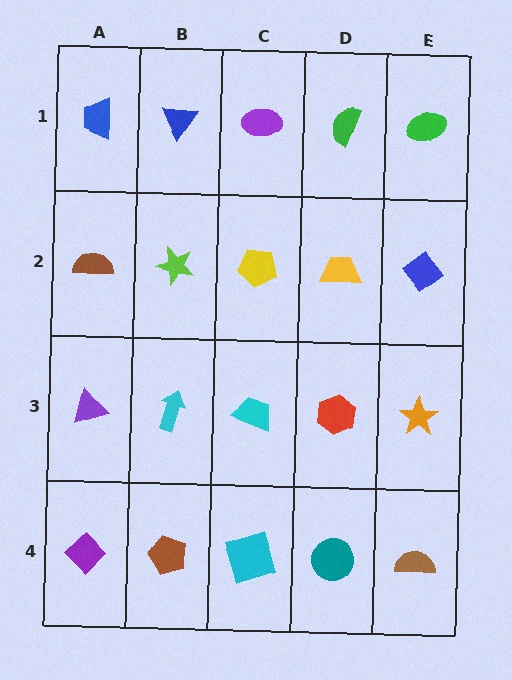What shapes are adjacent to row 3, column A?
A brown semicircle (row 2, column A), a purple diamond (row 4, column A), a cyan arrow (row 3, column B).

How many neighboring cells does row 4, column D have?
3.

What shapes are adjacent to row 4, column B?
A cyan arrow (row 3, column B), a purple diamond (row 4, column A), a cyan square (row 4, column C).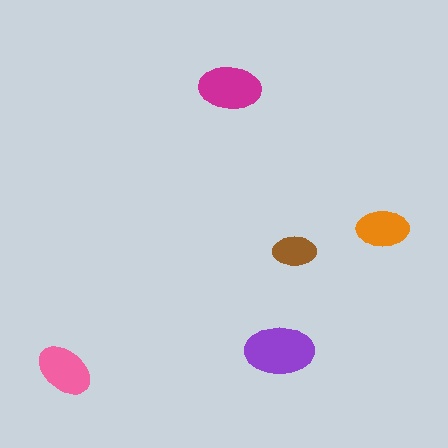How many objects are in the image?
There are 5 objects in the image.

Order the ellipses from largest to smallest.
the purple one, the magenta one, the pink one, the orange one, the brown one.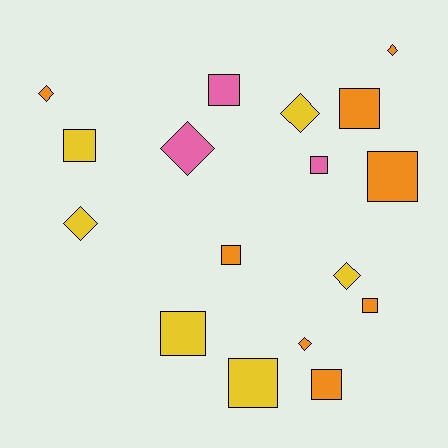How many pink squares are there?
There are 2 pink squares.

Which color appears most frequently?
Orange, with 8 objects.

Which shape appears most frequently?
Square, with 10 objects.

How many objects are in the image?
There are 17 objects.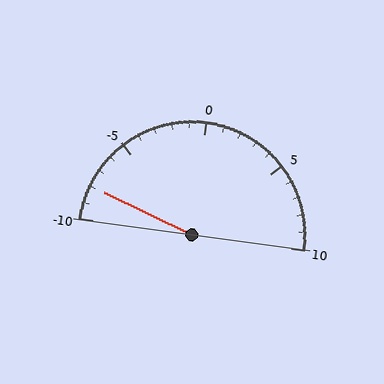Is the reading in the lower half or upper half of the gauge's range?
The reading is in the lower half of the range (-10 to 10).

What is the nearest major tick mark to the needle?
The nearest major tick mark is -10.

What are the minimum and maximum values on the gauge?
The gauge ranges from -10 to 10.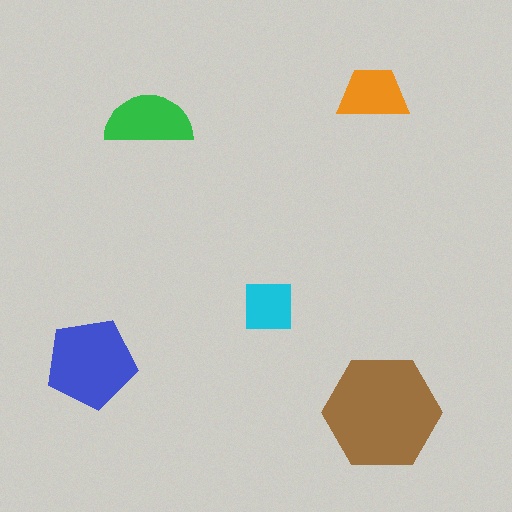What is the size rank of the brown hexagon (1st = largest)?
1st.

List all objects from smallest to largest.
The cyan square, the orange trapezoid, the green semicircle, the blue pentagon, the brown hexagon.